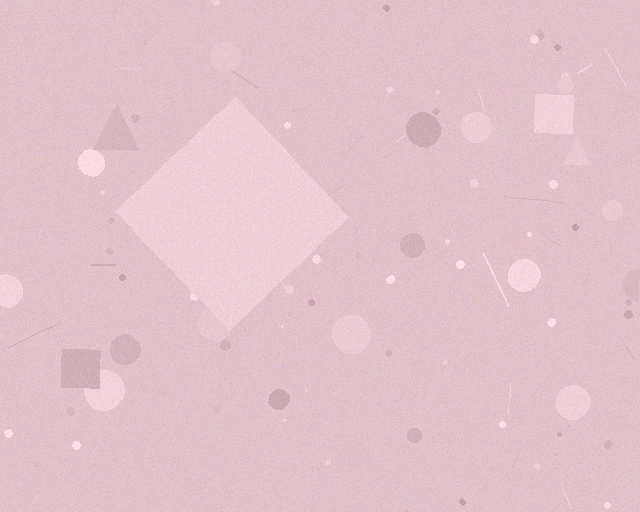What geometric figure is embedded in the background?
A diamond is embedded in the background.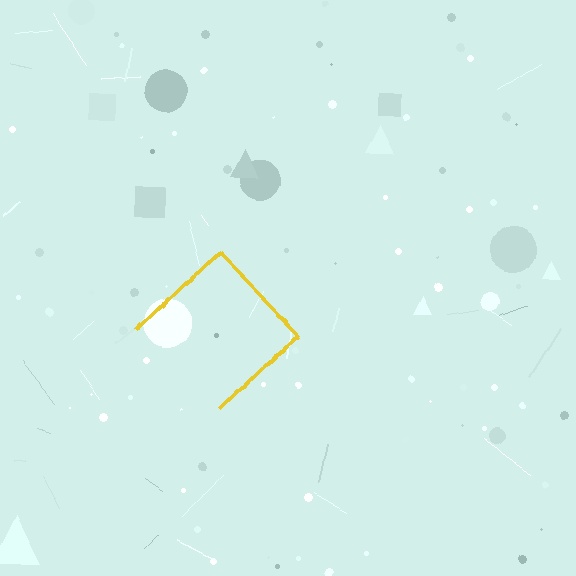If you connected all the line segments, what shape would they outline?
They would outline a diamond.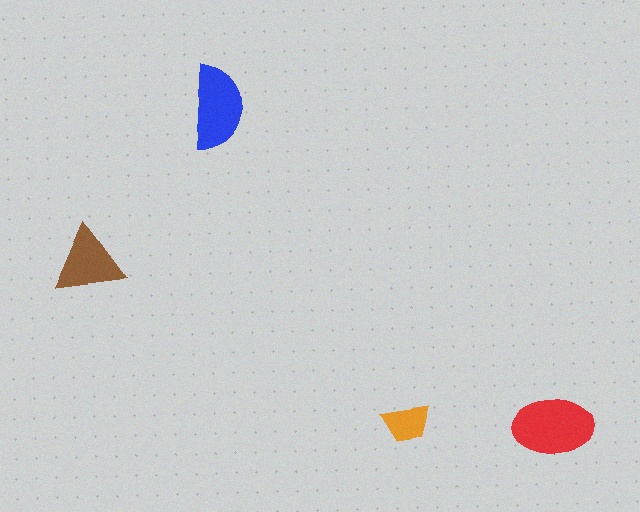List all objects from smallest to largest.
The orange trapezoid, the brown triangle, the blue semicircle, the red ellipse.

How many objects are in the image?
There are 4 objects in the image.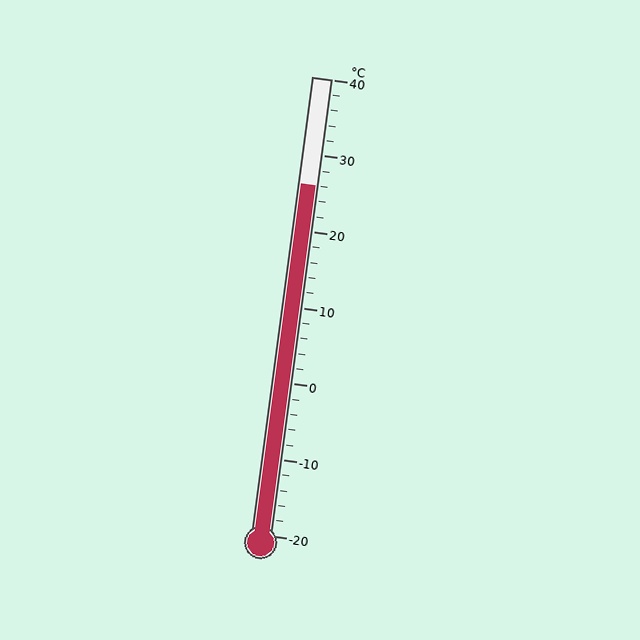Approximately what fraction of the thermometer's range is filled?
The thermometer is filled to approximately 75% of its range.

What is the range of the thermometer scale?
The thermometer scale ranges from -20°C to 40°C.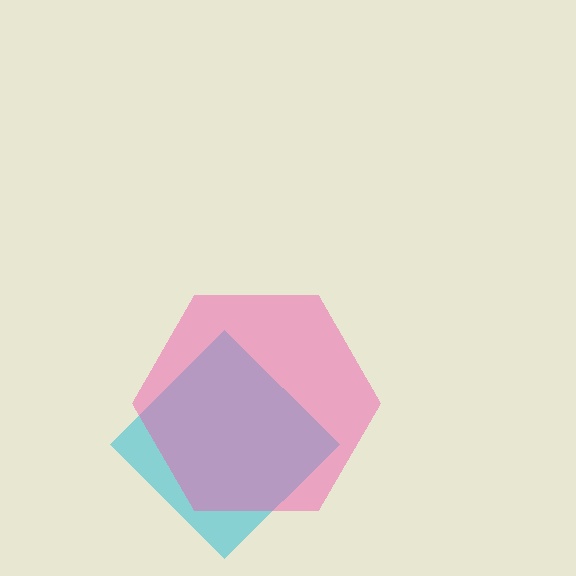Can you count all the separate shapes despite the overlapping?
Yes, there are 2 separate shapes.